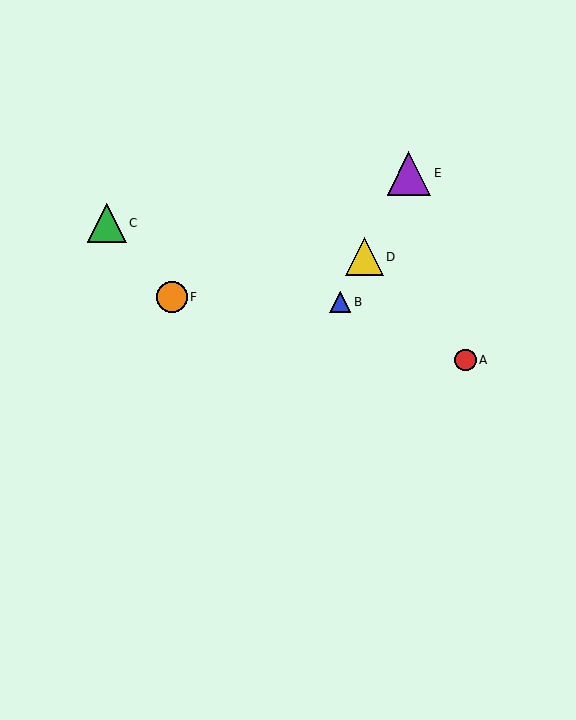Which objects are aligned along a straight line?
Objects B, D, E are aligned along a straight line.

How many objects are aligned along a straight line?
3 objects (B, D, E) are aligned along a straight line.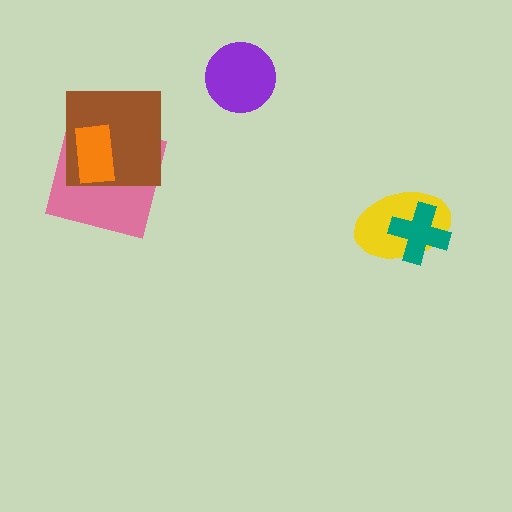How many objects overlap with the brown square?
2 objects overlap with the brown square.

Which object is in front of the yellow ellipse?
The teal cross is in front of the yellow ellipse.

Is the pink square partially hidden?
Yes, it is partially covered by another shape.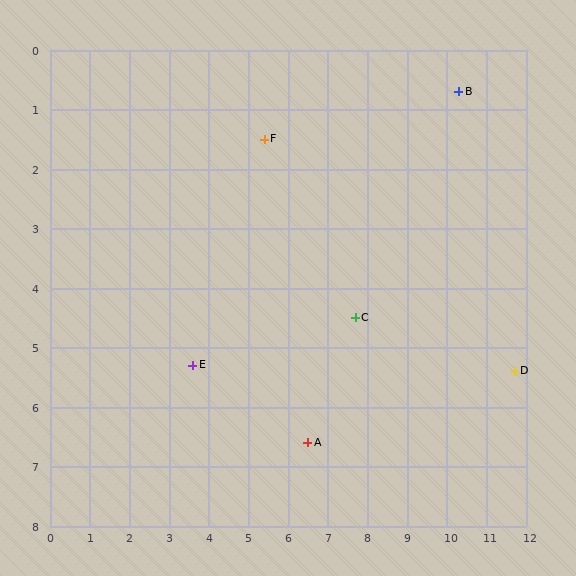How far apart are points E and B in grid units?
Points E and B are about 8.1 grid units apart.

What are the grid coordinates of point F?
Point F is at approximately (5.4, 1.5).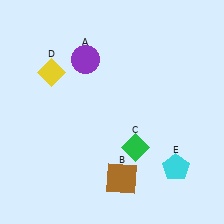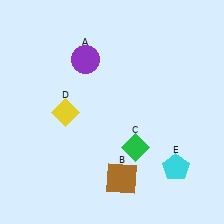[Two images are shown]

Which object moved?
The yellow diamond (D) moved down.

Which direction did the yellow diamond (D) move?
The yellow diamond (D) moved down.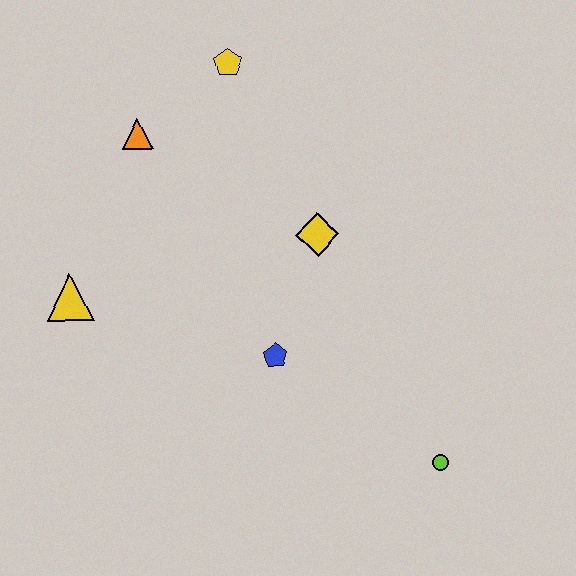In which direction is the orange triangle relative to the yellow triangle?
The orange triangle is above the yellow triangle.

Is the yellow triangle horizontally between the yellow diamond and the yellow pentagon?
No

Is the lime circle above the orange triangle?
No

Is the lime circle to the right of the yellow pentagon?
Yes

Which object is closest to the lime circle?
The blue pentagon is closest to the lime circle.